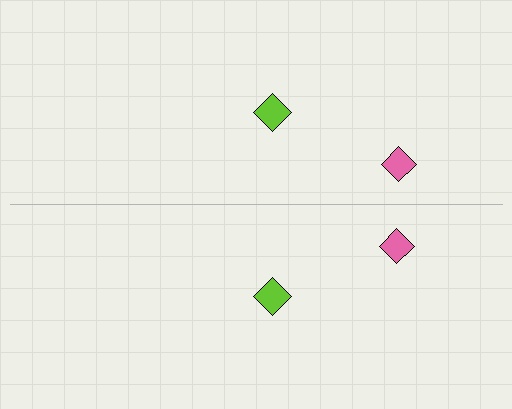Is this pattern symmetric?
Yes, this pattern has bilateral (reflection) symmetry.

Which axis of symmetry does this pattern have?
The pattern has a horizontal axis of symmetry running through the center of the image.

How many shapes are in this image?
There are 4 shapes in this image.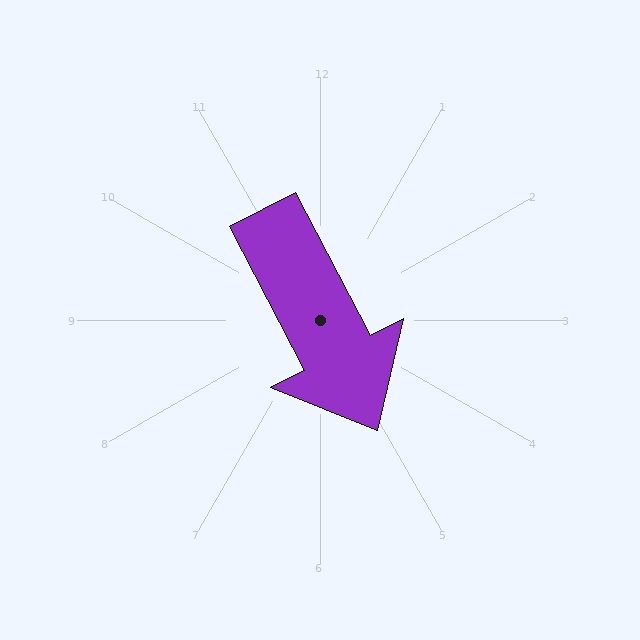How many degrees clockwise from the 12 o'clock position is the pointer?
Approximately 153 degrees.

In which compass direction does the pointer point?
Southeast.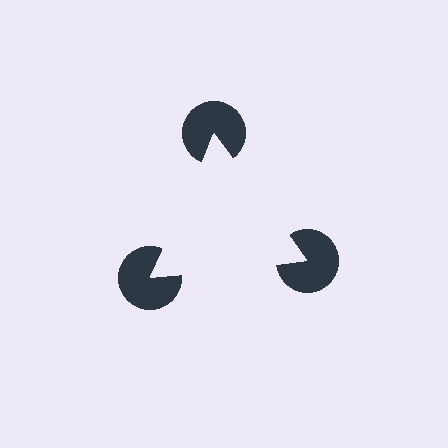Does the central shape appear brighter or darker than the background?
It typically appears slightly brighter than the background, even though no actual brightness change is drawn.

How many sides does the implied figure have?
3 sides.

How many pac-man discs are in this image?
There are 3 — one at each vertex of the illusory triangle.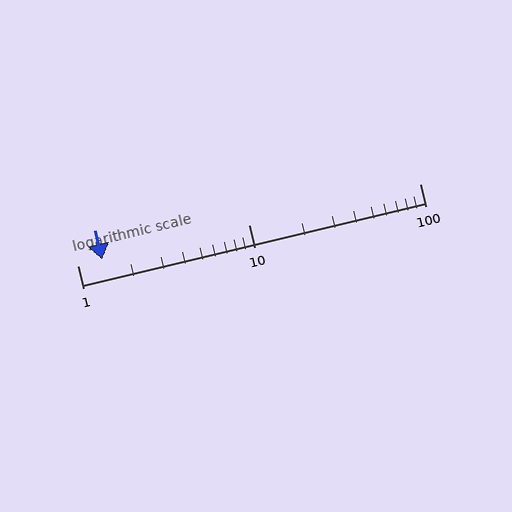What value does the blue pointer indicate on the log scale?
The pointer indicates approximately 1.4.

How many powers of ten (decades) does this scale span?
The scale spans 2 decades, from 1 to 100.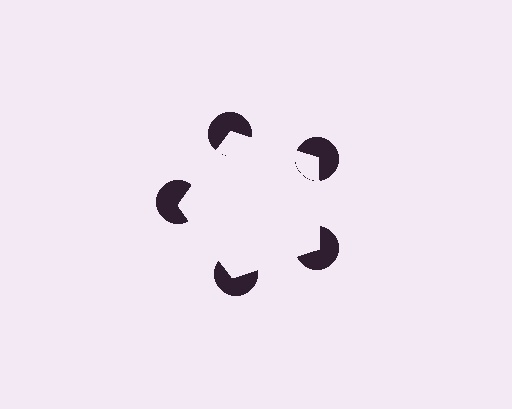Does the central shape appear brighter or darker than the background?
It typically appears slightly brighter than the background, even though no actual brightness change is drawn.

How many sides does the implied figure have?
5 sides.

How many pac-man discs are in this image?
There are 5 — one at each vertex of the illusory pentagon.